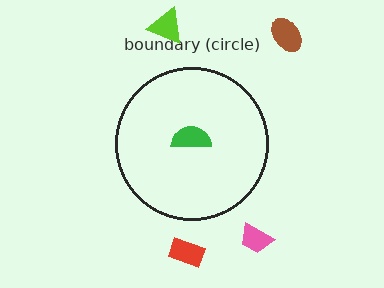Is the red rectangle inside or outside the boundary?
Outside.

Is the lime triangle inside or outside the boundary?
Outside.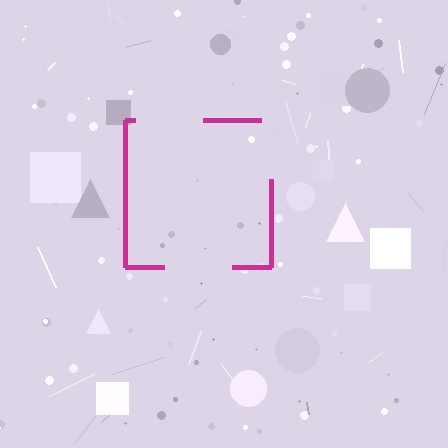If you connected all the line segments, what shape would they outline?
They would outline a square.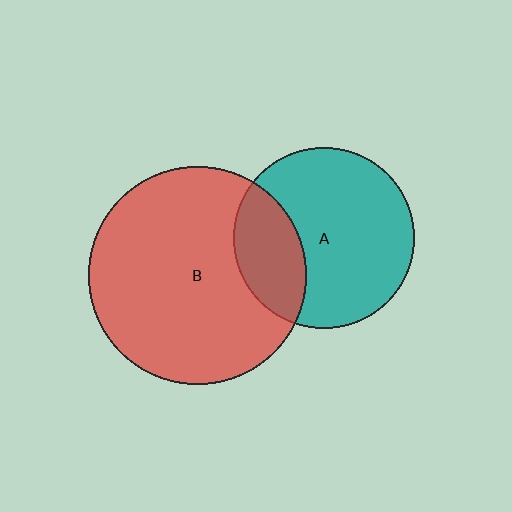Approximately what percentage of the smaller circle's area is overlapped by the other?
Approximately 25%.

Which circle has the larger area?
Circle B (red).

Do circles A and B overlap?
Yes.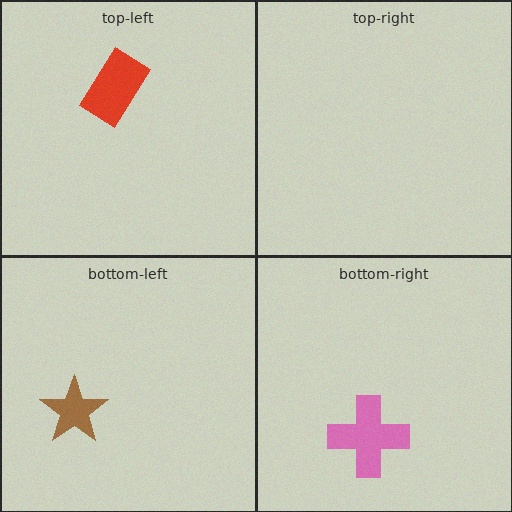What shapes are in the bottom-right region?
The pink cross.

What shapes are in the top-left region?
The red rectangle.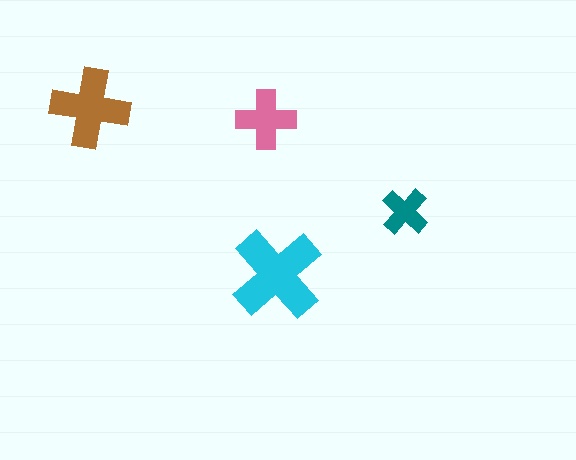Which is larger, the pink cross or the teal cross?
The pink one.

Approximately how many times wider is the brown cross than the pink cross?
About 1.5 times wider.